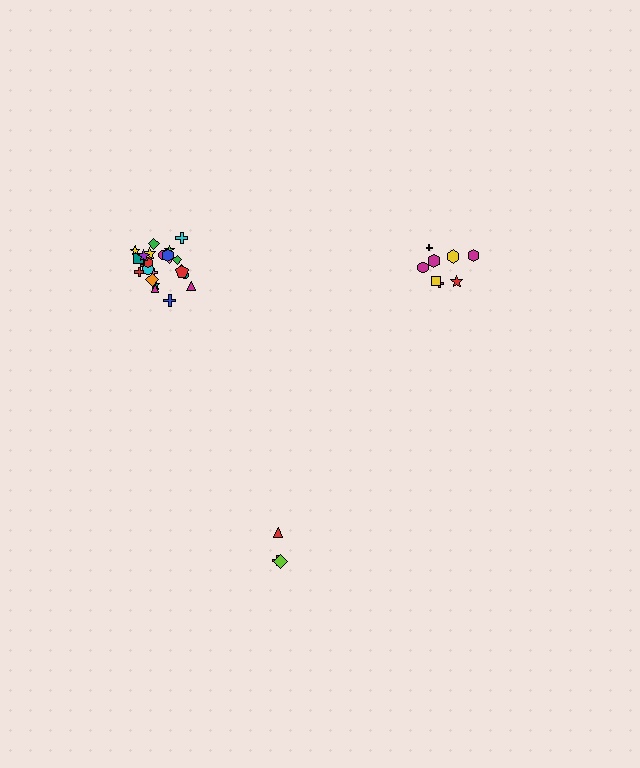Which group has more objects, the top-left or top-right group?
The top-left group.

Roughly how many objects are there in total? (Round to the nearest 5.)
Roughly 35 objects in total.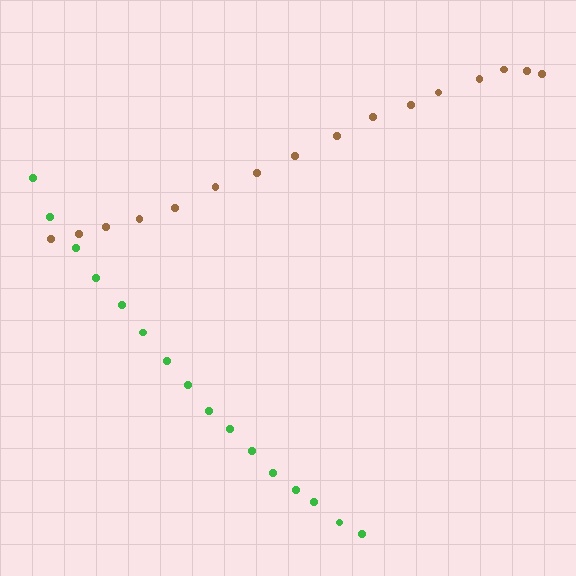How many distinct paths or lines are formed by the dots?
There are 2 distinct paths.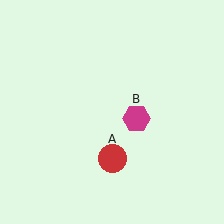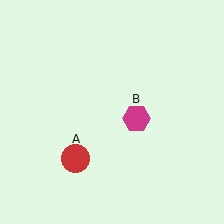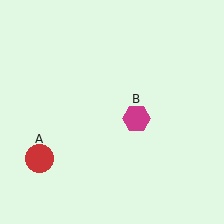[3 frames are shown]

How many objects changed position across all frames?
1 object changed position: red circle (object A).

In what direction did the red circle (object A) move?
The red circle (object A) moved left.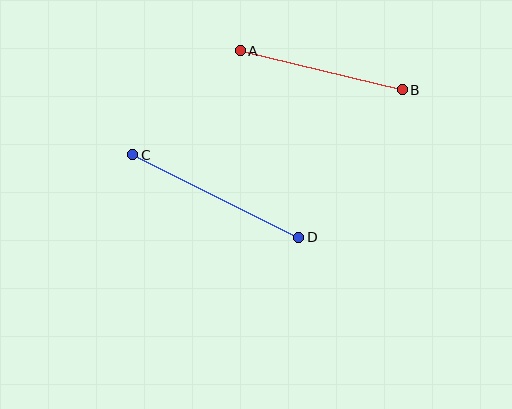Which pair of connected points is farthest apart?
Points C and D are farthest apart.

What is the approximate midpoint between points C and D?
The midpoint is at approximately (216, 196) pixels.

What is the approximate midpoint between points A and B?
The midpoint is at approximately (321, 70) pixels.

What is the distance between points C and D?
The distance is approximately 185 pixels.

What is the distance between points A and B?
The distance is approximately 166 pixels.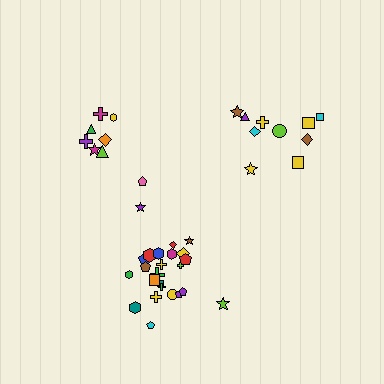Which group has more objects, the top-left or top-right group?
The top-right group.